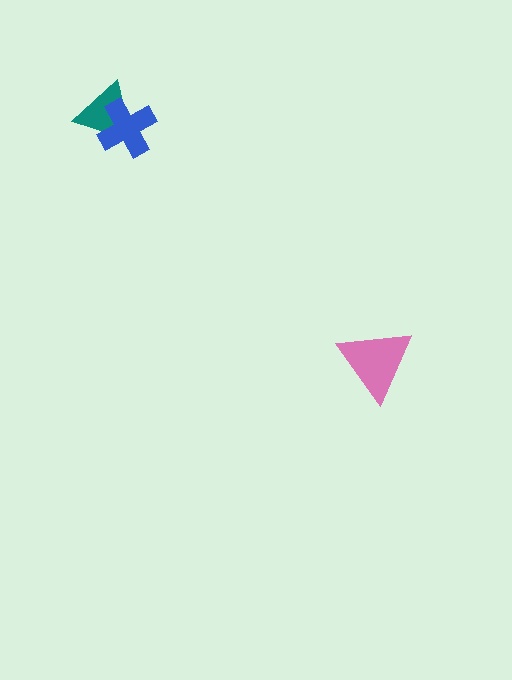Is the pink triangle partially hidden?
No, no other shape covers it.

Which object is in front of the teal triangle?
The blue cross is in front of the teal triangle.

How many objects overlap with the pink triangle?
0 objects overlap with the pink triangle.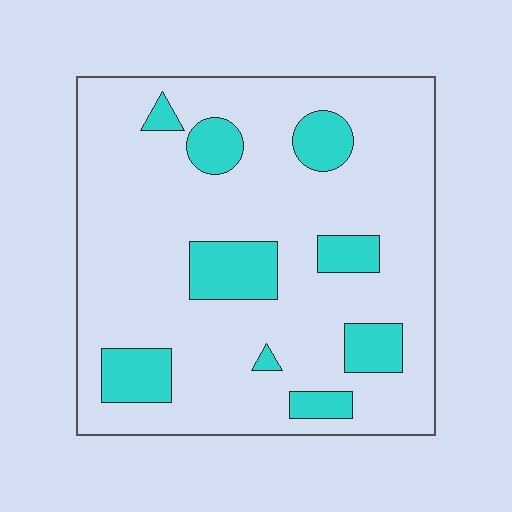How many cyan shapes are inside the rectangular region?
9.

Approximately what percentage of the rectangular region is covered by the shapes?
Approximately 20%.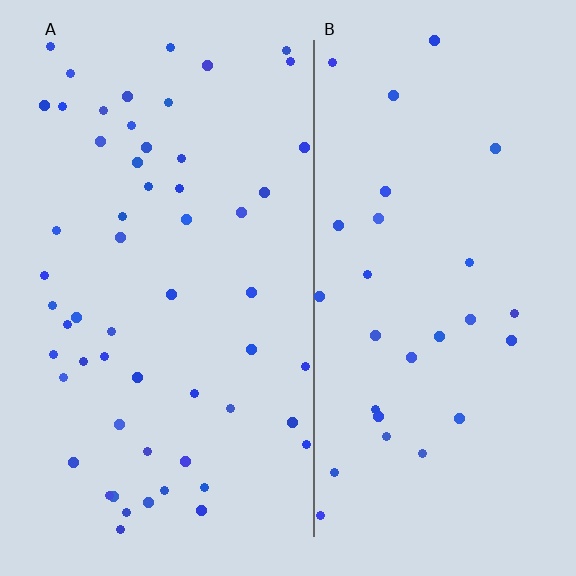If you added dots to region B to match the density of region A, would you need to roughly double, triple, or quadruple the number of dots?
Approximately double.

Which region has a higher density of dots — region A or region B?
A (the left).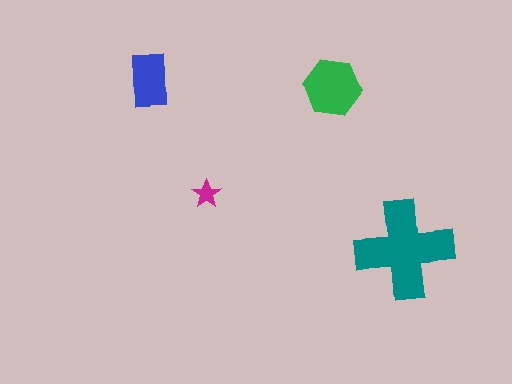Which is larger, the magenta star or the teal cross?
The teal cross.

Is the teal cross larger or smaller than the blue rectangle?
Larger.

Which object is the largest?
The teal cross.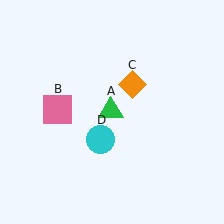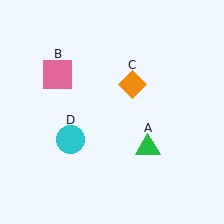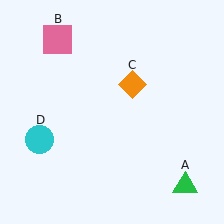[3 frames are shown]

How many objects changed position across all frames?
3 objects changed position: green triangle (object A), pink square (object B), cyan circle (object D).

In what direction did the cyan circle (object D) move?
The cyan circle (object D) moved left.